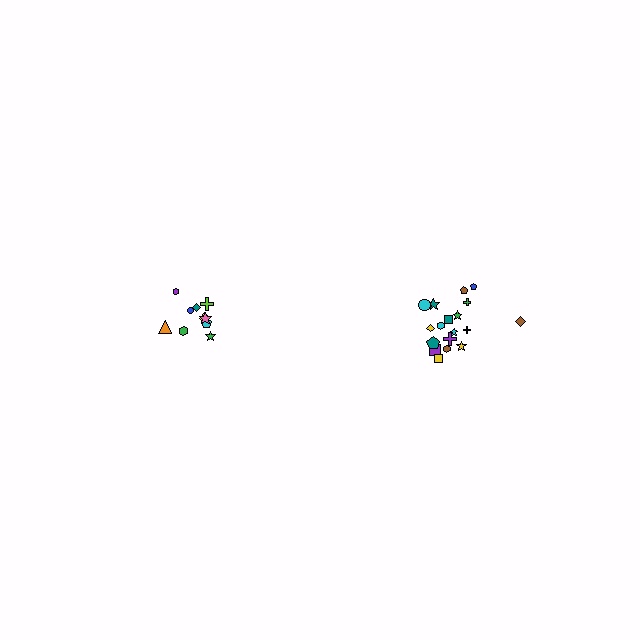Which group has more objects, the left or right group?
The right group.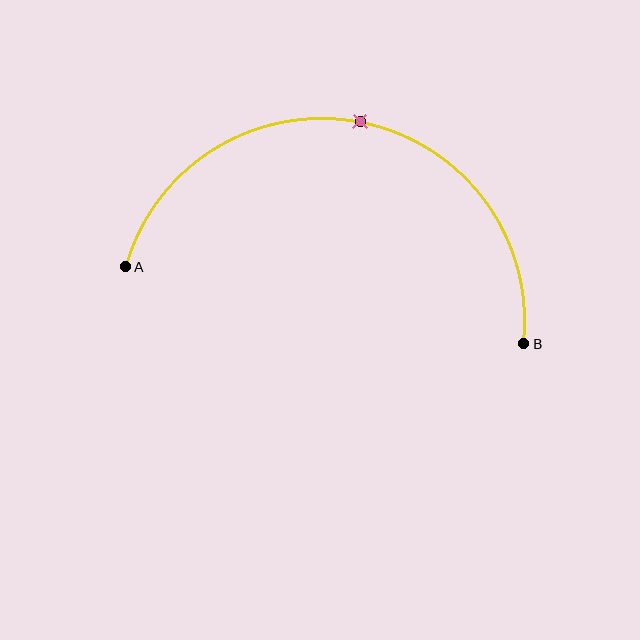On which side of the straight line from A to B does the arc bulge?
The arc bulges above the straight line connecting A and B.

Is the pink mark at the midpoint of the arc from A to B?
Yes. The pink mark lies on the arc at equal arc-length from both A and B — it is the arc midpoint.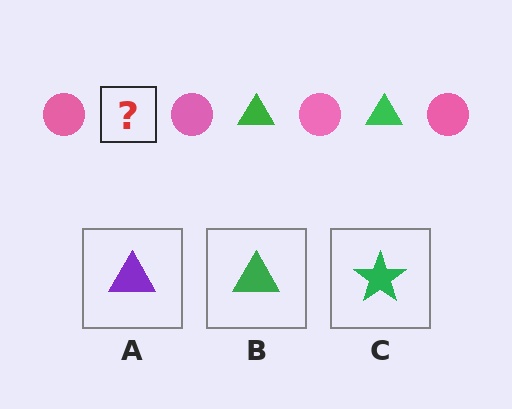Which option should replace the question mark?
Option B.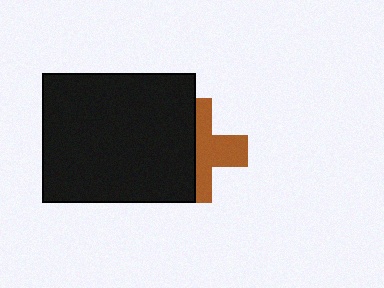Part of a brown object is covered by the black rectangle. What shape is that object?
It is a cross.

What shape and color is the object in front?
The object in front is a black rectangle.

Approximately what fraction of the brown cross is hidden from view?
Roughly 50% of the brown cross is hidden behind the black rectangle.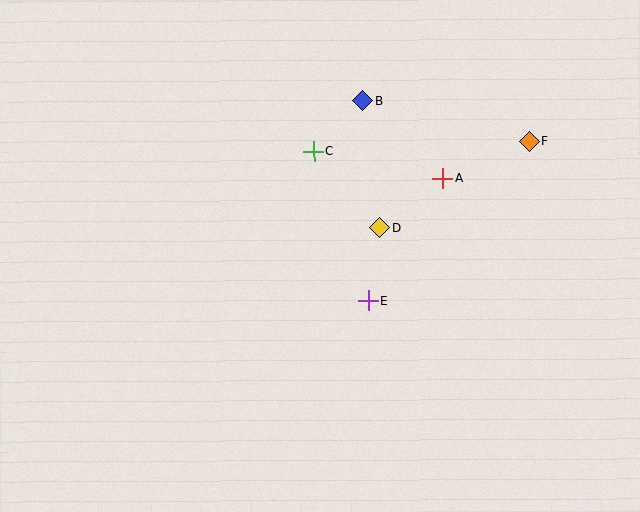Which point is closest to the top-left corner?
Point C is closest to the top-left corner.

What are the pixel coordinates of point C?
Point C is at (314, 151).